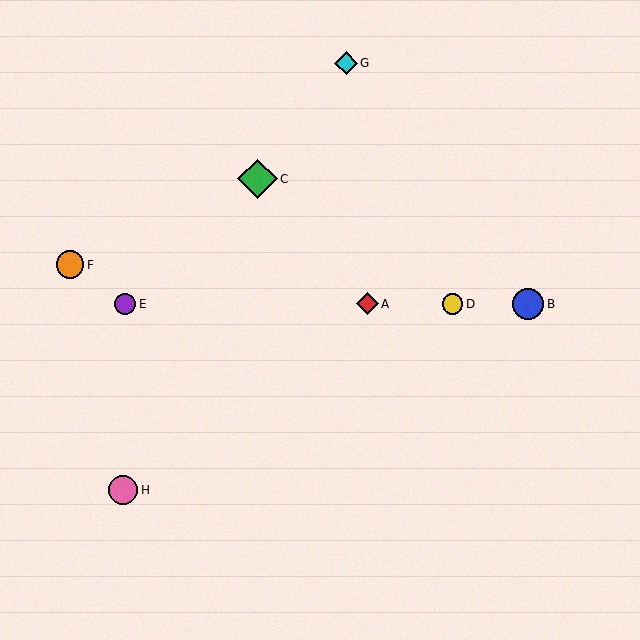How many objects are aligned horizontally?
4 objects (A, B, D, E) are aligned horizontally.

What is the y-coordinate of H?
Object H is at y≈490.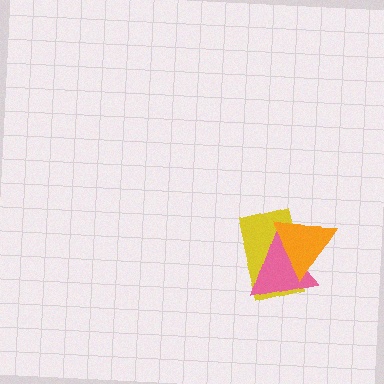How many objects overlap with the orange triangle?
2 objects overlap with the orange triangle.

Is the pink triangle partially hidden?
Yes, it is partially covered by another shape.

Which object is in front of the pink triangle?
The orange triangle is in front of the pink triangle.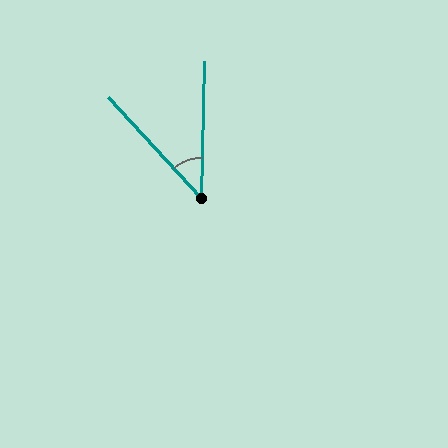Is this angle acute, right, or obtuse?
It is acute.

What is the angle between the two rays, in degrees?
Approximately 44 degrees.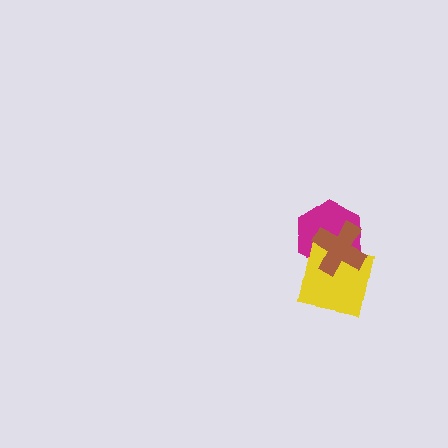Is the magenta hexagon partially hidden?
Yes, it is partially covered by another shape.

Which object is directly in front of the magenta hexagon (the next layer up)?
The yellow square is directly in front of the magenta hexagon.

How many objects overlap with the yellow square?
2 objects overlap with the yellow square.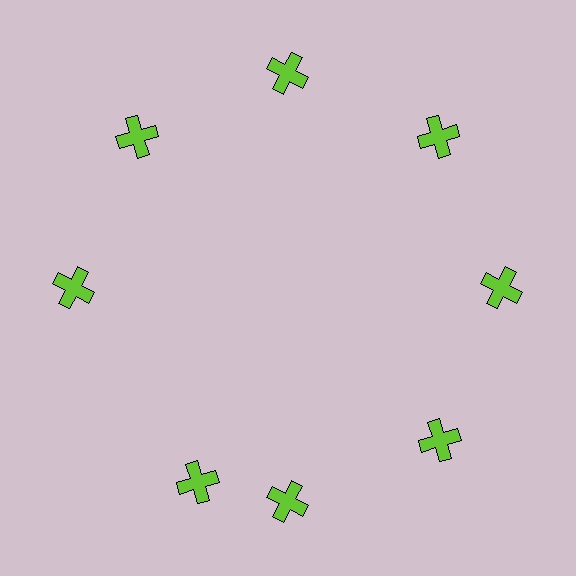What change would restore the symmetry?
The symmetry would be restored by rotating it back into even spacing with its neighbors so that all 8 crosses sit at equal angles and equal distance from the center.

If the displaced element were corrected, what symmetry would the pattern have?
It would have 8-fold rotational symmetry — the pattern would map onto itself every 45 degrees.